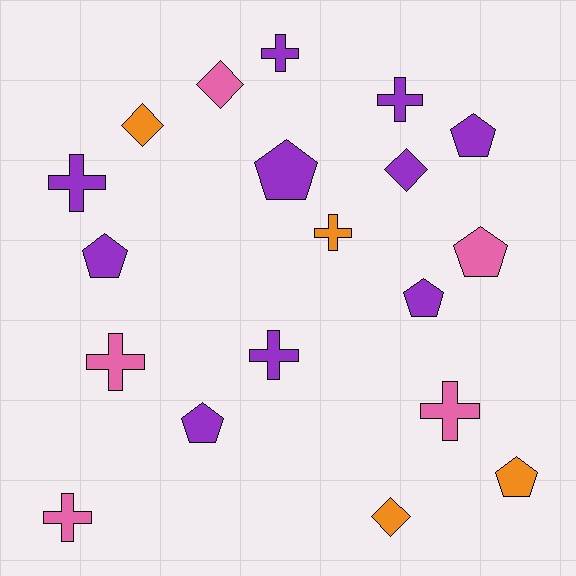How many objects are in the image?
There are 19 objects.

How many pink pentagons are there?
There is 1 pink pentagon.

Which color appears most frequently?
Purple, with 10 objects.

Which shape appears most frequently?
Cross, with 8 objects.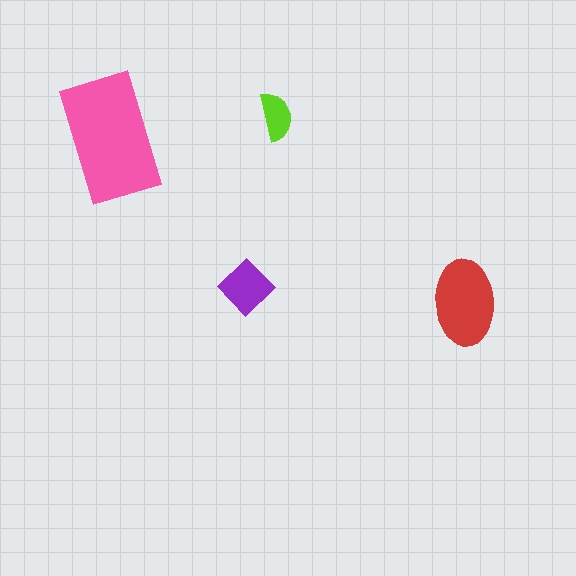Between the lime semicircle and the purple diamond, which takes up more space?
The purple diamond.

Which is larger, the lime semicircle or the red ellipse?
The red ellipse.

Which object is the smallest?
The lime semicircle.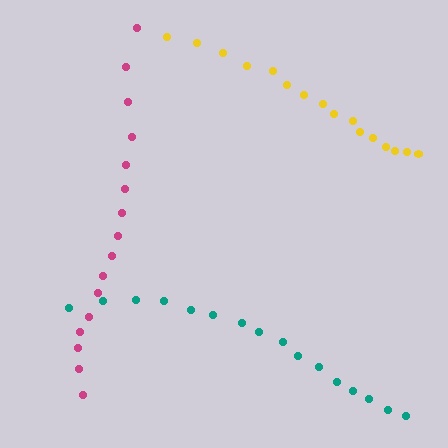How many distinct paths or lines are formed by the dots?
There are 3 distinct paths.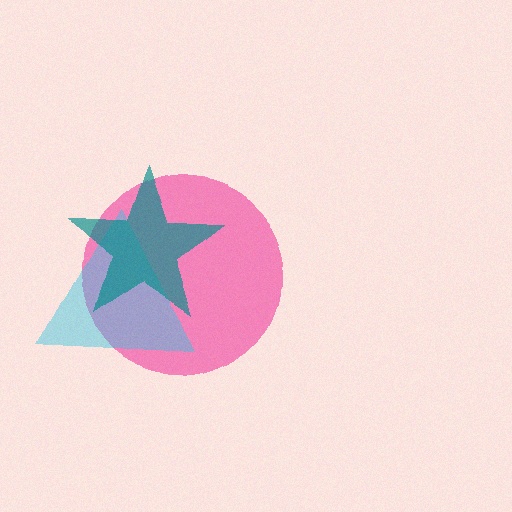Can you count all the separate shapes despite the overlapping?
Yes, there are 3 separate shapes.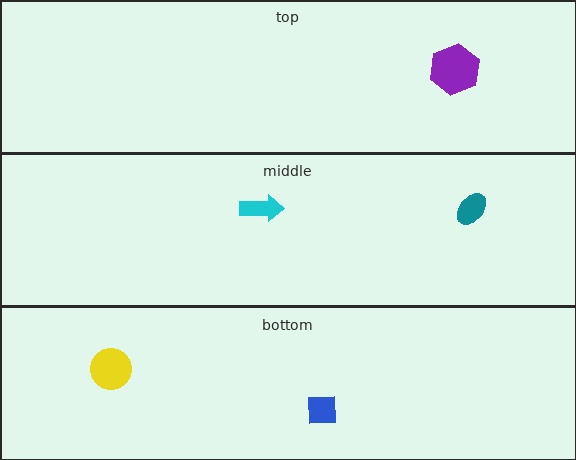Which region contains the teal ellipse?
The middle region.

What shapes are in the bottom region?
The yellow circle, the blue square.